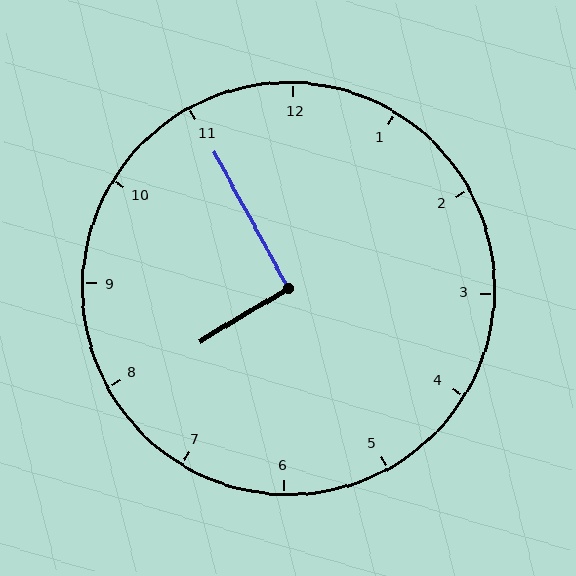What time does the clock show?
7:55.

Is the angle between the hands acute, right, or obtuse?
It is right.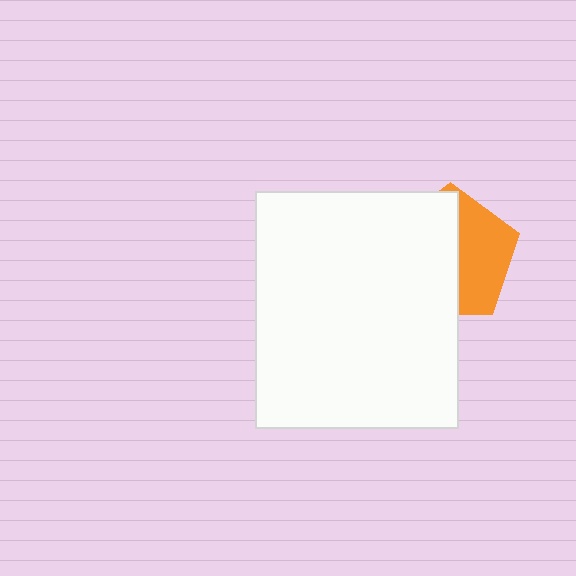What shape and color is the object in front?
The object in front is a white rectangle.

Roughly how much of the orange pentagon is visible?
A small part of it is visible (roughly 42%).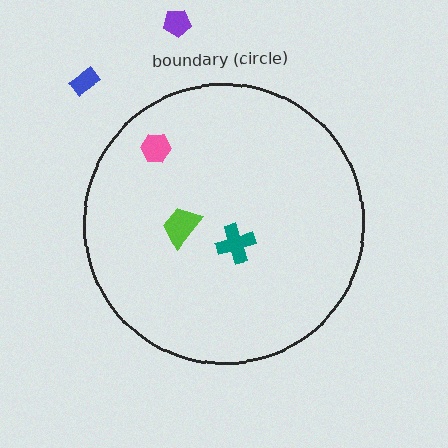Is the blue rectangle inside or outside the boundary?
Outside.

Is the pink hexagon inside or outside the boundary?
Inside.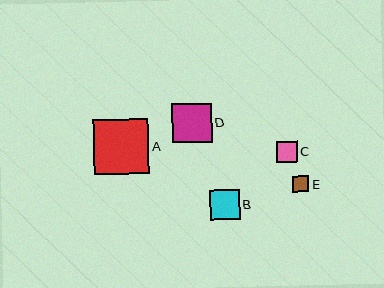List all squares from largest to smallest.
From largest to smallest: A, D, B, C, E.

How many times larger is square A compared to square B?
Square A is approximately 1.9 times the size of square B.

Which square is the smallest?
Square E is the smallest with a size of approximately 16 pixels.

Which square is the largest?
Square A is the largest with a size of approximately 55 pixels.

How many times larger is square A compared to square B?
Square A is approximately 1.9 times the size of square B.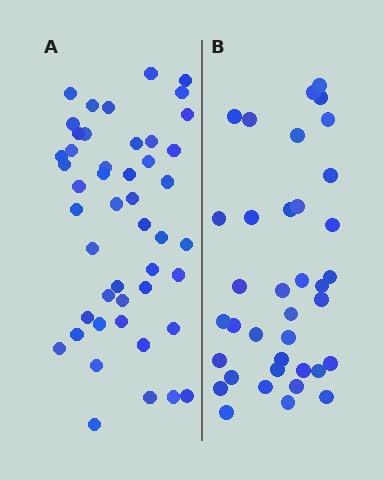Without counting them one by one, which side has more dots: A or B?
Region A (the left region) has more dots.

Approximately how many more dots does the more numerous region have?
Region A has roughly 10 or so more dots than region B.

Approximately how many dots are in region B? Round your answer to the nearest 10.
About 40 dots. (The exact count is 37, which rounds to 40.)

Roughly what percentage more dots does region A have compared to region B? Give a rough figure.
About 25% more.